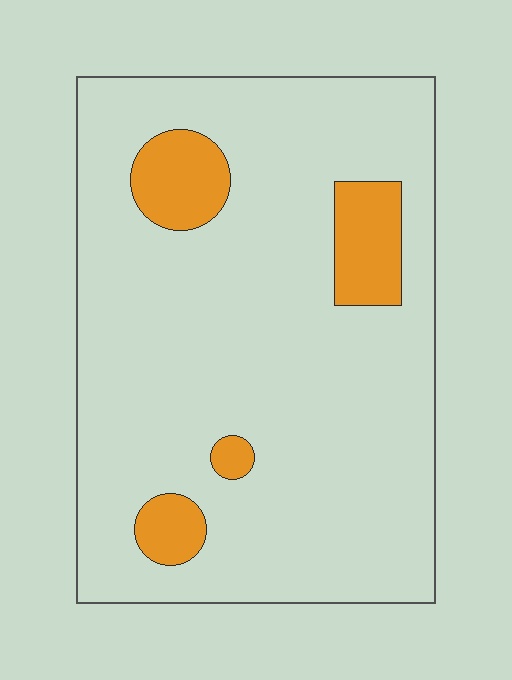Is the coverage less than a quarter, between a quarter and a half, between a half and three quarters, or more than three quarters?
Less than a quarter.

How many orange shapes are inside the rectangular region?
4.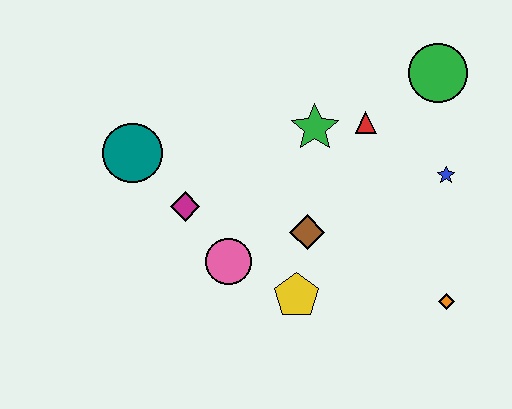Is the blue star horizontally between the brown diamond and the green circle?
No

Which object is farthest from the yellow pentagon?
The green circle is farthest from the yellow pentagon.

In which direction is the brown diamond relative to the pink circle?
The brown diamond is to the right of the pink circle.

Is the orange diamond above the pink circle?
No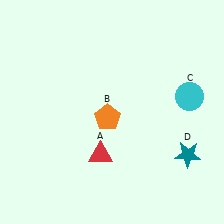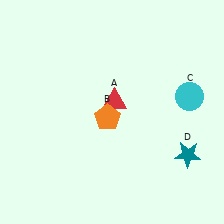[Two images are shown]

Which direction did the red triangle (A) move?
The red triangle (A) moved up.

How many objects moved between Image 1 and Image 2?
1 object moved between the two images.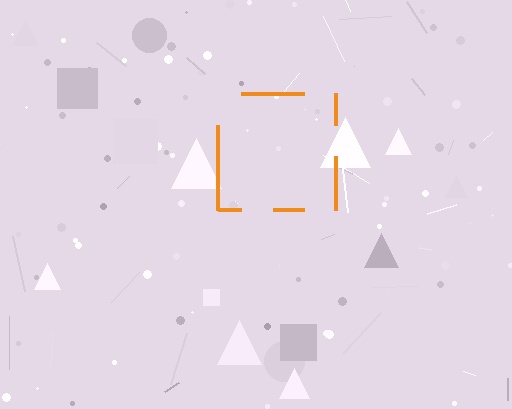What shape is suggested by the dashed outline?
The dashed outline suggests a square.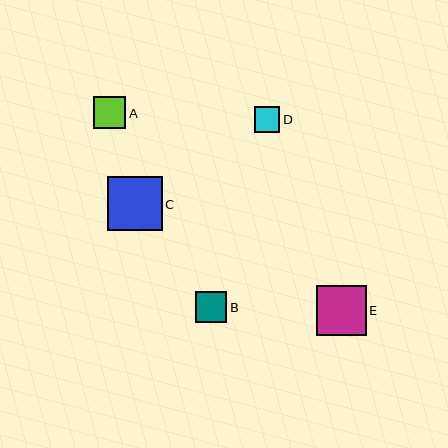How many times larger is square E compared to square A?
Square E is approximately 1.6 times the size of square A.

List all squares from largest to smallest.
From largest to smallest: C, E, A, B, D.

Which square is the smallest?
Square D is the smallest with a size of approximately 26 pixels.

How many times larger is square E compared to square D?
Square E is approximately 2.0 times the size of square D.